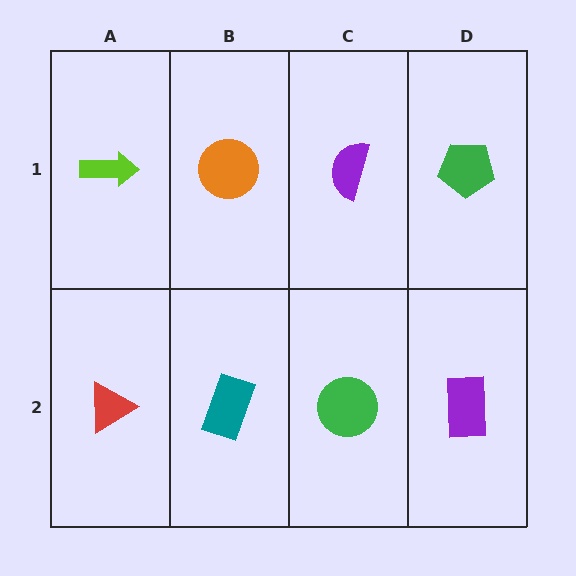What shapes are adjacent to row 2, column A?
A lime arrow (row 1, column A), a teal rectangle (row 2, column B).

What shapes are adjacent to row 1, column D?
A purple rectangle (row 2, column D), a purple semicircle (row 1, column C).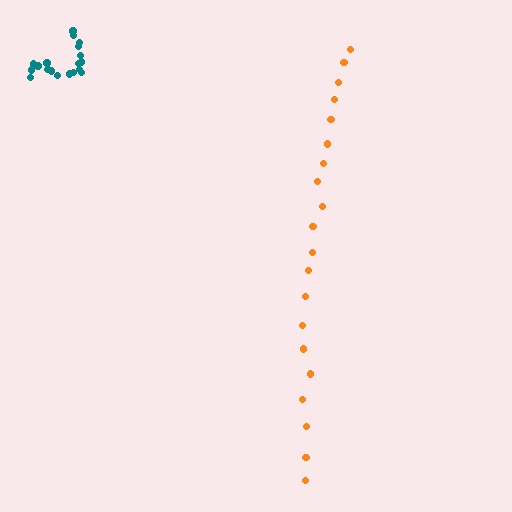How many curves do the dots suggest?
There are 2 distinct paths.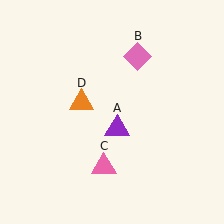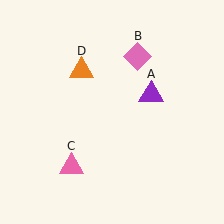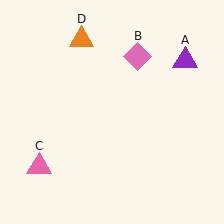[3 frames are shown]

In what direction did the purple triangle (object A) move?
The purple triangle (object A) moved up and to the right.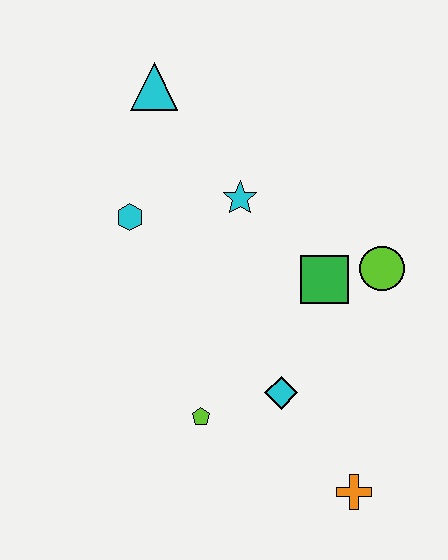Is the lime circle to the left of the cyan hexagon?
No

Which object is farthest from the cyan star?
The orange cross is farthest from the cyan star.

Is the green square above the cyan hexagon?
No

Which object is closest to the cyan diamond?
The lime pentagon is closest to the cyan diamond.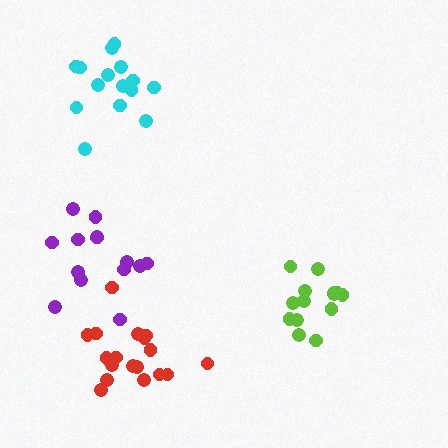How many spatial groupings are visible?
There are 4 spatial groupings.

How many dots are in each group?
Group 1: 14 dots, Group 2: 15 dots, Group 3: 14 dots, Group 4: 18 dots (61 total).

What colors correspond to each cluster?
The clusters are colored: lime, cyan, purple, red.